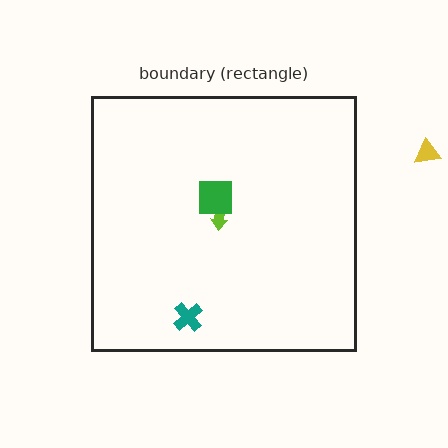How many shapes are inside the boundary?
3 inside, 1 outside.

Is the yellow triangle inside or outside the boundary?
Outside.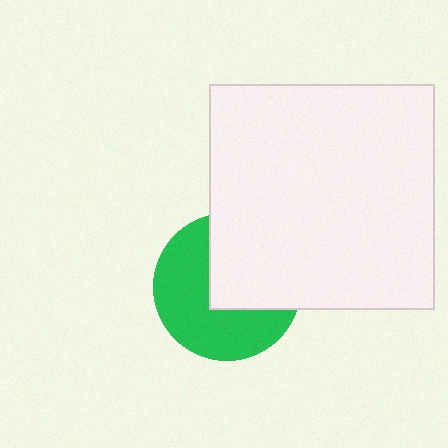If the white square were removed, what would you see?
You would see the complete green circle.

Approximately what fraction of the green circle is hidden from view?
Roughly 44% of the green circle is hidden behind the white square.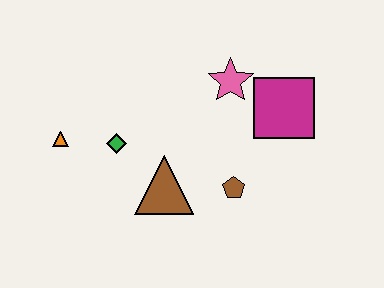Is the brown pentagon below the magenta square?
Yes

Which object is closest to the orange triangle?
The green diamond is closest to the orange triangle.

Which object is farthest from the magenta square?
The orange triangle is farthest from the magenta square.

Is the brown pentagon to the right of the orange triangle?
Yes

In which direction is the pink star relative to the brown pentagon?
The pink star is above the brown pentagon.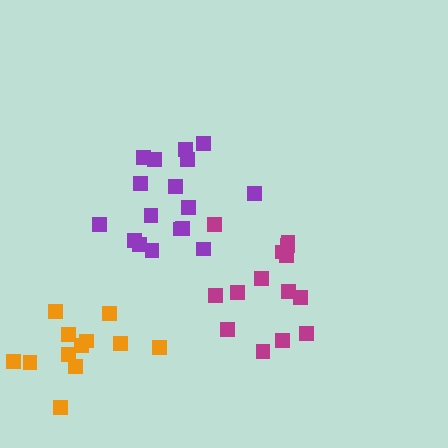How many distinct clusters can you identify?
There are 3 distinct clusters.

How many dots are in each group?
Group 1: 12 dots, Group 2: 17 dots, Group 3: 14 dots (43 total).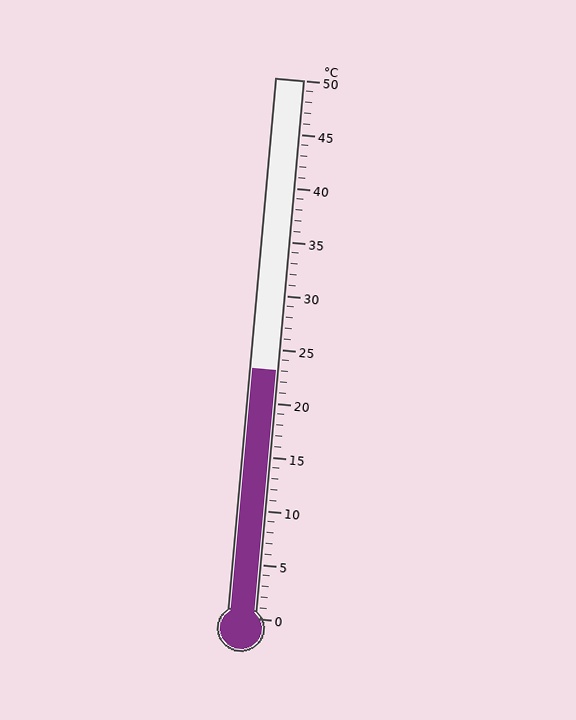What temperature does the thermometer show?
The thermometer shows approximately 23°C.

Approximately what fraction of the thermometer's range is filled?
The thermometer is filled to approximately 45% of its range.